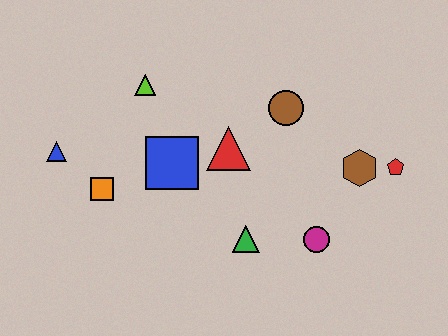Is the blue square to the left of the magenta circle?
Yes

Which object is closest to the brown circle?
The red triangle is closest to the brown circle.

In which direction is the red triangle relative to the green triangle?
The red triangle is above the green triangle.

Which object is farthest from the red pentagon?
The blue triangle is farthest from the red pentagon.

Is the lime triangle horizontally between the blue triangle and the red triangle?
Yes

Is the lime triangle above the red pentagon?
Yes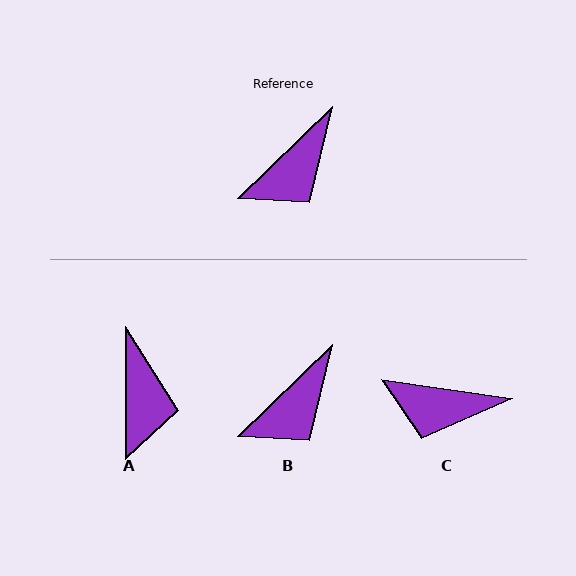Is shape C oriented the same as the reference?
No, it is off by about 52 degrees.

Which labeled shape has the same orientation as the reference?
B.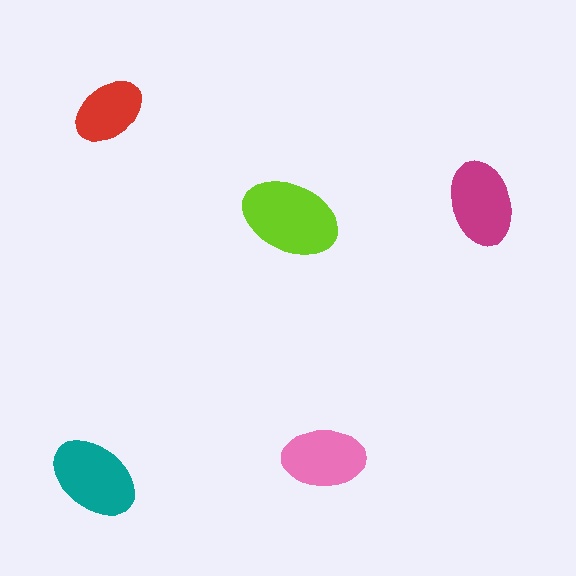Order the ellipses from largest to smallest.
the lime one, the teal one, the magenta one, the pink one, the red one.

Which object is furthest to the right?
The magenta ellipse is rightmost.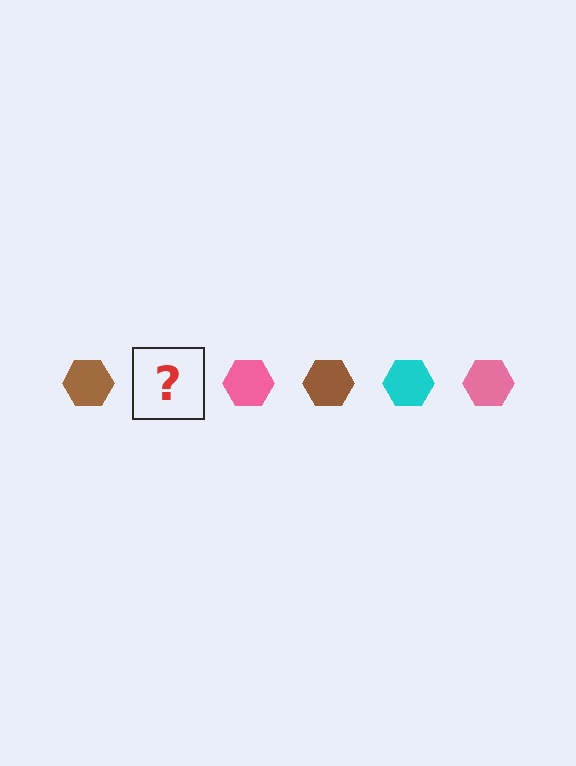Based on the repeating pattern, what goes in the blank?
The blank should be a cyan hexagon.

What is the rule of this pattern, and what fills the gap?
The rule is that the pattern cycles through brown, cyan, pink hexagons. The gap should be filled with a cyan hexagon.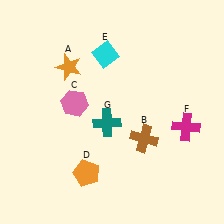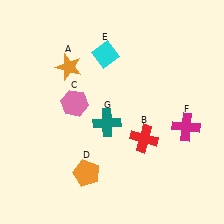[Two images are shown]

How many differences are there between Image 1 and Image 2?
There is 1 difference between the two images.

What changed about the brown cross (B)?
In Image 1, B is brown. In Image 2, it changed to red.